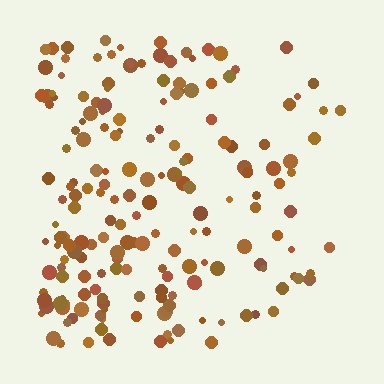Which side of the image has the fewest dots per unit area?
The right.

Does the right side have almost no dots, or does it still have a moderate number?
Still a moderate number, just noticeably fewer than the left.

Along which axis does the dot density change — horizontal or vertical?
Horizontal.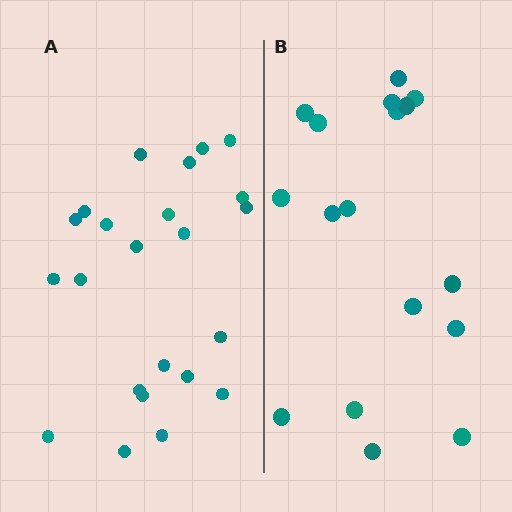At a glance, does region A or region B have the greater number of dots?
Region A (the left region) has more dots.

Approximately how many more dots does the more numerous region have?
Region A has about 6 more dots than region B.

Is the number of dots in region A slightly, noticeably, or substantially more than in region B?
Region A has noticeably more, but not dramatically so. The ratio is roughly 1.4 to 1.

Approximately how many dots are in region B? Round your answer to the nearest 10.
About 20 dots. (The exact count is 17, which rounds to 20.)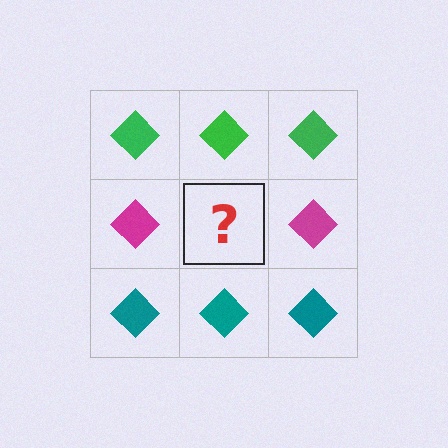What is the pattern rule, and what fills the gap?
The rule is that each row has a consistent color. The gap should be filled with a magenta diamond.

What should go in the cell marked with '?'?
The missing cell should contain a magenta diamond.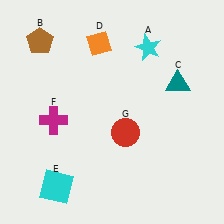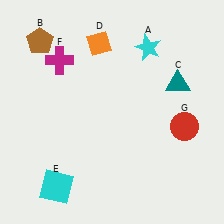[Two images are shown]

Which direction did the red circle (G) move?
The red circle (G) moved right.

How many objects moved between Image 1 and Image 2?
2 objects moved between the two images.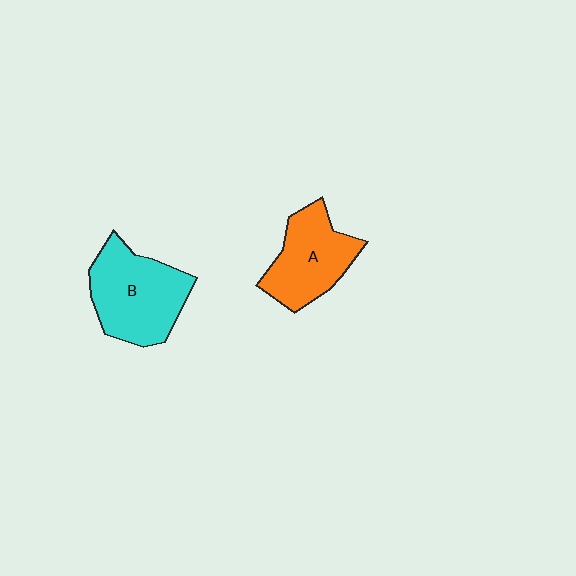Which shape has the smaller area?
Shape A (orange).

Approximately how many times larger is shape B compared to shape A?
Approximately 1.2 times.